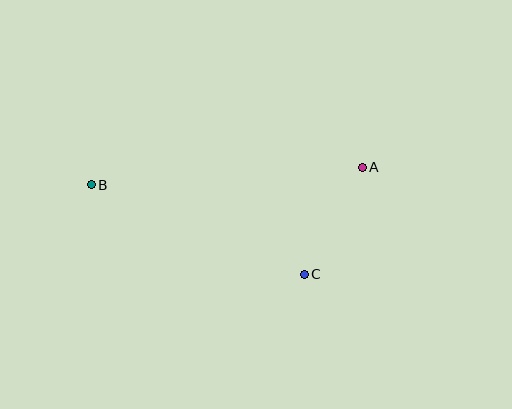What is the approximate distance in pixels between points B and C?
The distance between B and C is approximately 231 pixels.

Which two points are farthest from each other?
Points A and B are farthest from each other.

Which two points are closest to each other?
Points A and C are closest to each other.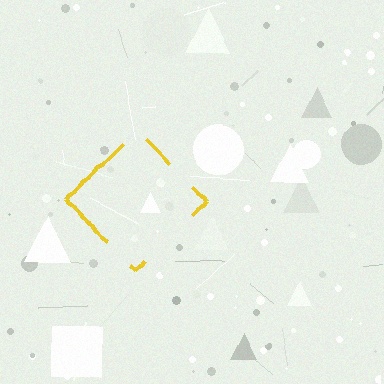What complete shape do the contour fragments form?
The contour fragments form a diamond.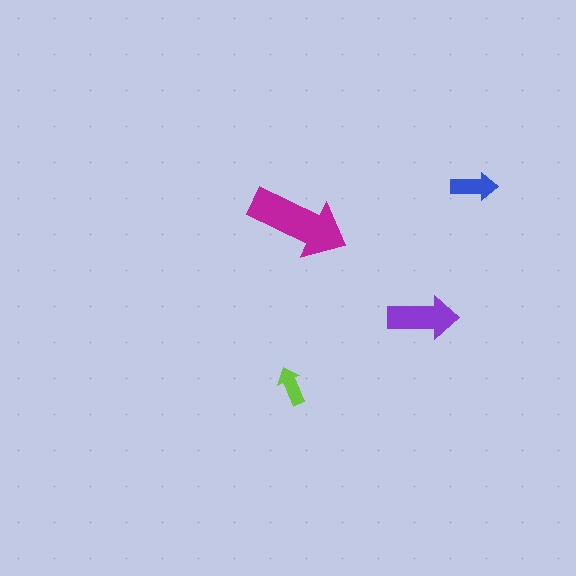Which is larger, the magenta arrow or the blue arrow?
The magenta one.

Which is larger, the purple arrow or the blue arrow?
The purple one.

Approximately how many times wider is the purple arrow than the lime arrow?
About 2 times wider.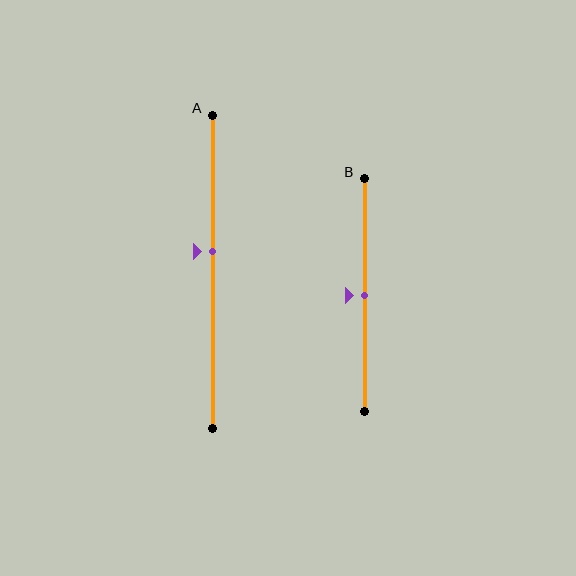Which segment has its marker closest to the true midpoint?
Segment B has its marker closest to the true midpoint.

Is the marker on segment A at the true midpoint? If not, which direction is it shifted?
No, the marker on segment A is shifted upward by about 7% of the segment length.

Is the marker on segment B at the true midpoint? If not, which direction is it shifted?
Yes, the marker on segment B is at the true midpoint.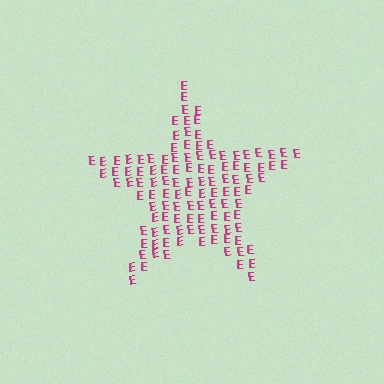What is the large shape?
The large shape is a star.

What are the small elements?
The small elements are letter E's.